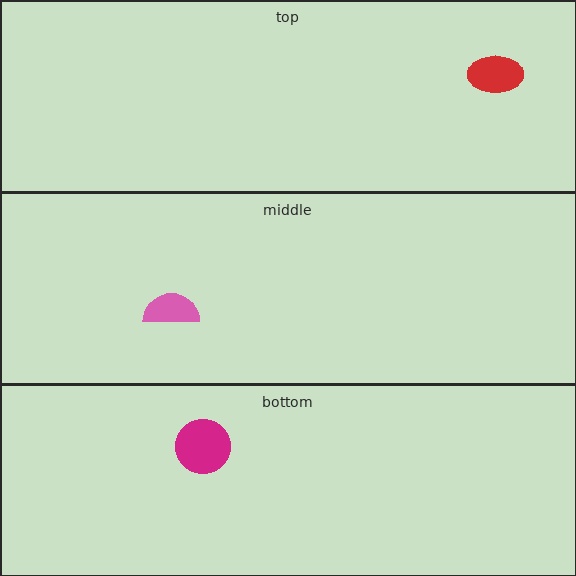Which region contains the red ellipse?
The top region.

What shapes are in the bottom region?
The magenta circle.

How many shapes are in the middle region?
1.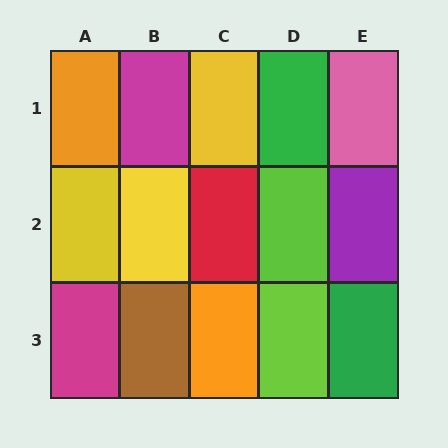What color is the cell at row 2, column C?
Red.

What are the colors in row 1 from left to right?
Orange, magenta, yellow, green, pink.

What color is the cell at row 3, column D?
Lime.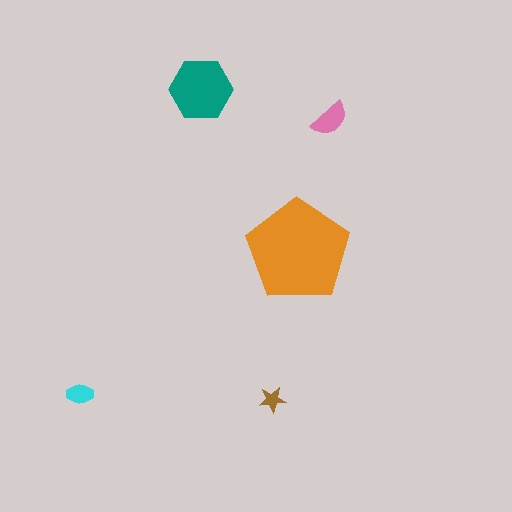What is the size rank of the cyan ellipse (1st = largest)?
4th.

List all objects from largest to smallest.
The orange pentagon, the teal hexagon, the pink semicircle, the cyan ellipse, the brown star.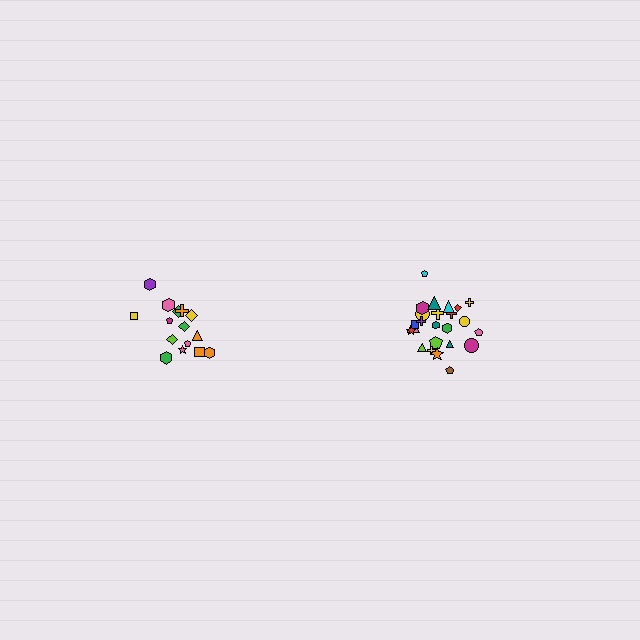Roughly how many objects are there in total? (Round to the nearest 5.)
Roughly 40 objects in total.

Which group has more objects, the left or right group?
The right group.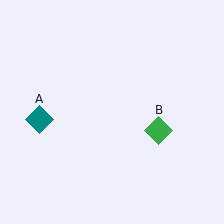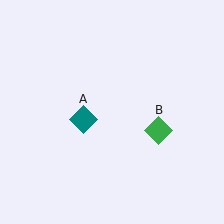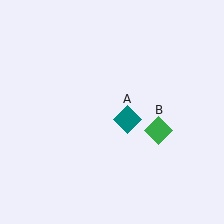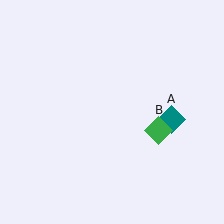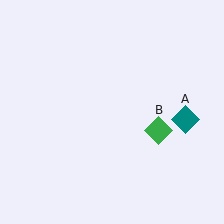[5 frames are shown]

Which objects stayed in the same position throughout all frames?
Green diamond (object B) remained stationary.